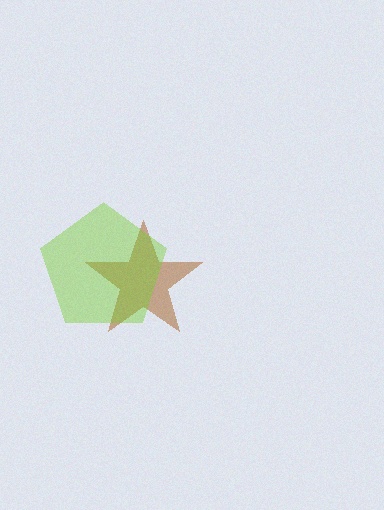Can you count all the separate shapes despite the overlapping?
Yes, there are 2 separate shapes.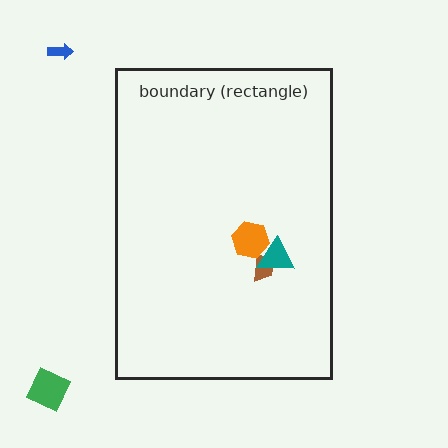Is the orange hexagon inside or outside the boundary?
Inside.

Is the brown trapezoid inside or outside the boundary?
Inside.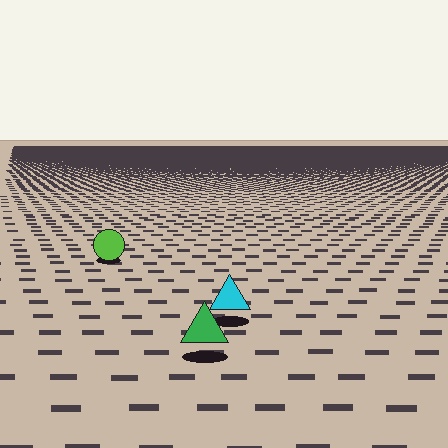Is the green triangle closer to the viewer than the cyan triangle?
Yes. The green triangle is closer — you can tell from the texture gradient: the ground texture is coarser near it.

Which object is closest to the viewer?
The green triangle is closest. The texture marks near it are larger and more spread out.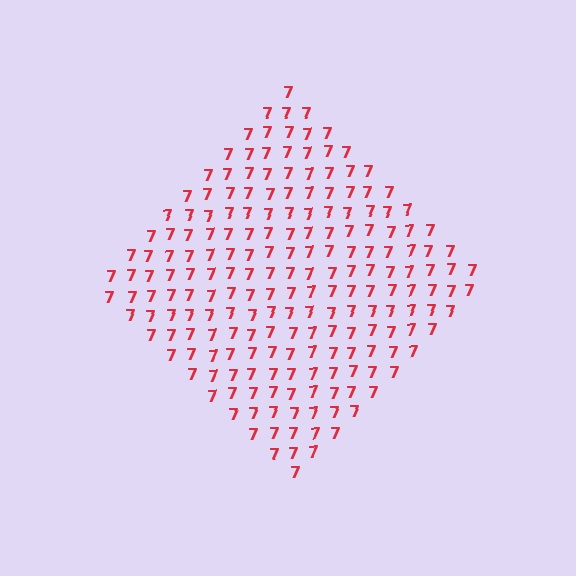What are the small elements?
The small elements are digit 7's.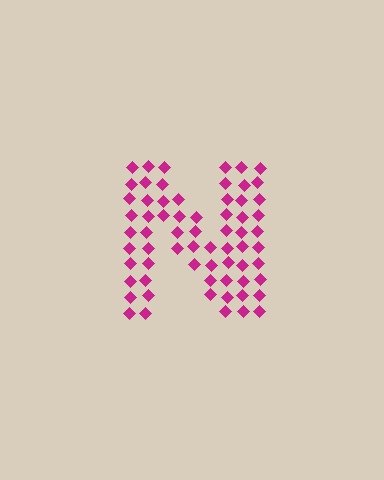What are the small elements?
The small elements are diamonds.